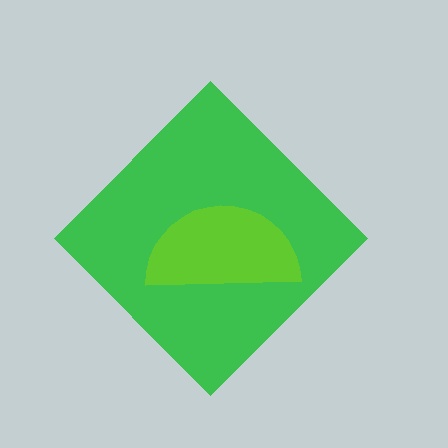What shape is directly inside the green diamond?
The lime semicircle.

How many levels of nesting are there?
2.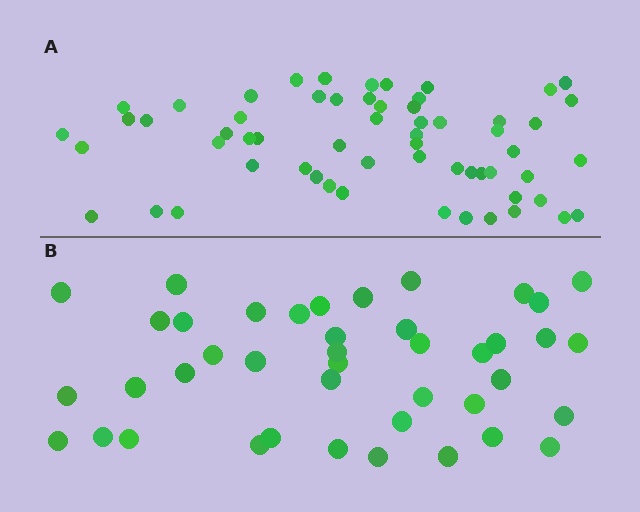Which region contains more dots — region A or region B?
Region A (the top region) has more dots.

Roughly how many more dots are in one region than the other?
Region A has approximately 20 more dots than region B.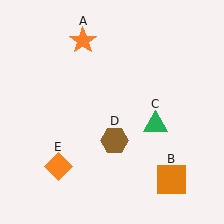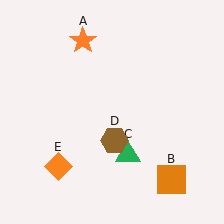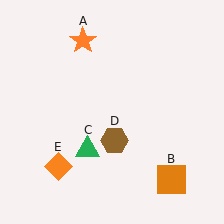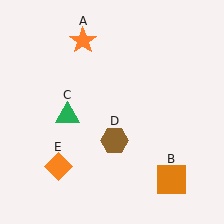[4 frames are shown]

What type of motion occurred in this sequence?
The green triangle (object C) rotated clockwise around the center of the scene.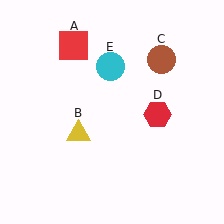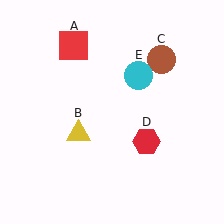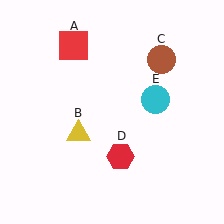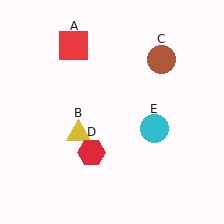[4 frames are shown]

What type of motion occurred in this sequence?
The red hexagon (object D), cyan circle (object E) rotated clockwise around the center of the scene.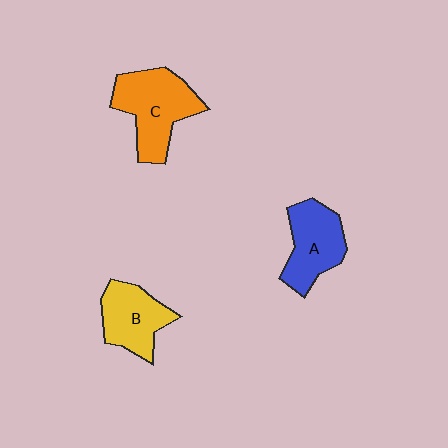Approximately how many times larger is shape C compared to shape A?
Approximately 1.3 times.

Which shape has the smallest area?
Shape B (yellow).